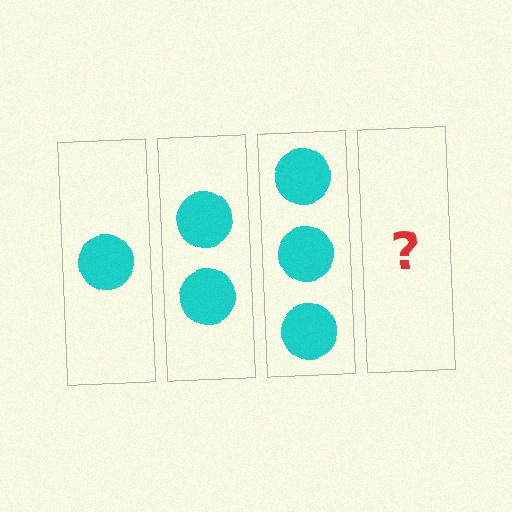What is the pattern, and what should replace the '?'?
The pattern is that each step adds one more circle. The '?' should be 4 circles.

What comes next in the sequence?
The next element should be 4 circles.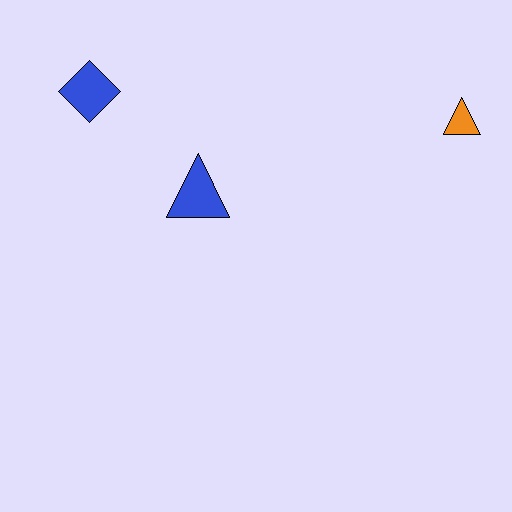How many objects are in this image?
There are 3 objects.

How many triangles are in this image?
There are 2 triangles.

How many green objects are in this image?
There are no green objects.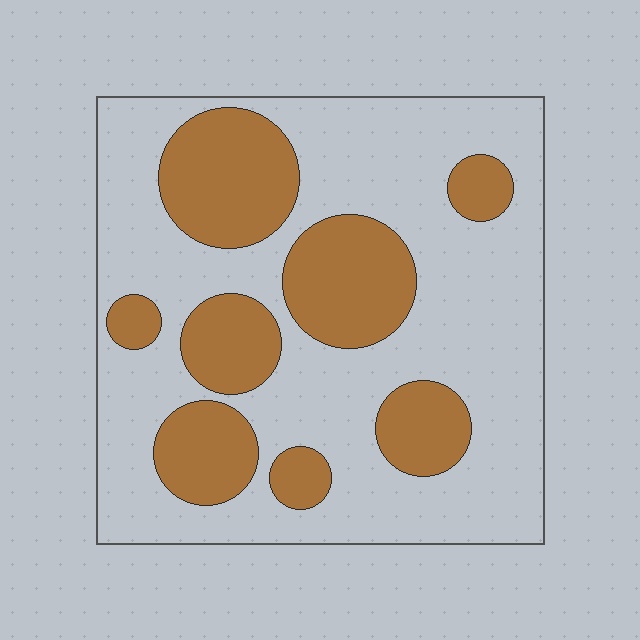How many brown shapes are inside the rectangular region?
8.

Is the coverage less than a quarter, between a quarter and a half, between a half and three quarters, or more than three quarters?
Between a quarter and a half.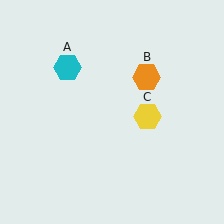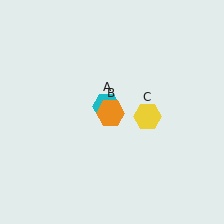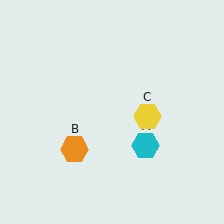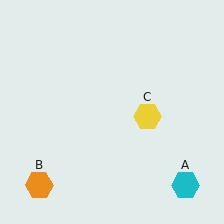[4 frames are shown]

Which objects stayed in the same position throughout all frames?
Yellow hexagon (object C) remained stationary.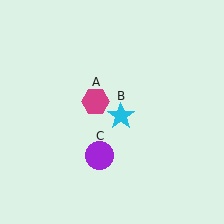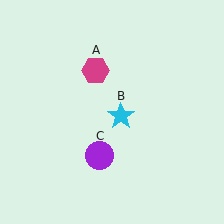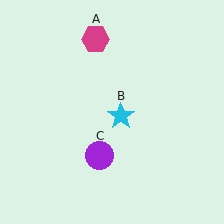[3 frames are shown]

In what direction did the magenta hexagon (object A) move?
The magenta hexagon (object A) moved up.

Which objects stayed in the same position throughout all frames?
Cyan star (object B) and purple circle (object C) remained stationary.